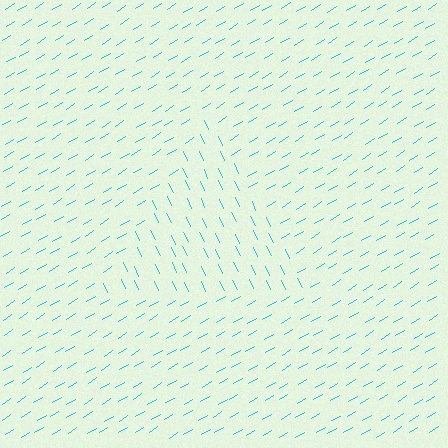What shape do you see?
I see a triangle.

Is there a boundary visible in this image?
Yes, there is a texture boundary formed by a change in line orientation.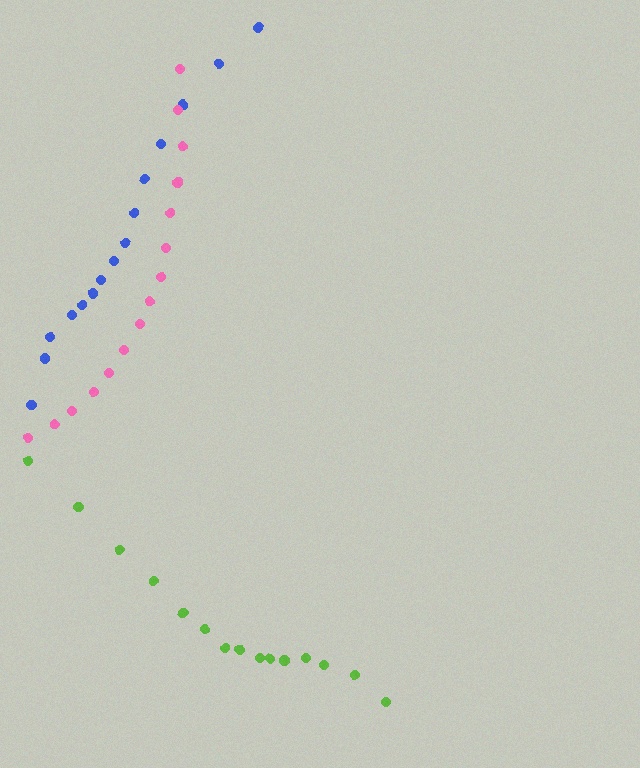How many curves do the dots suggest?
There are 3 distinct paths.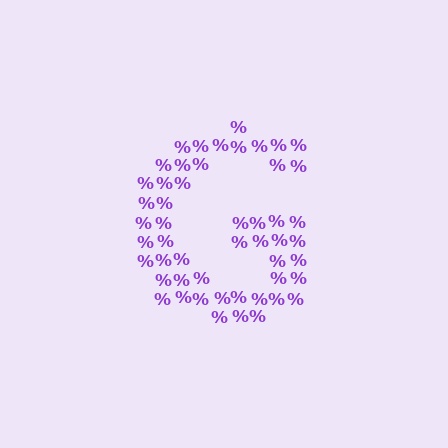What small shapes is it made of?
It is made of small percent signs.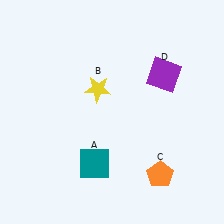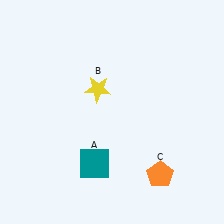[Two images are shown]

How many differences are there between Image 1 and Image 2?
There is 1 difference between the two images.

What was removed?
The purple square (D) was removed in Image 2.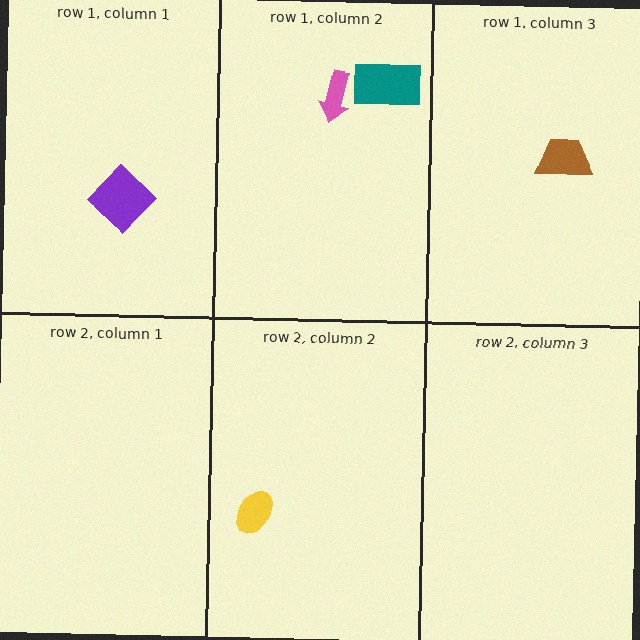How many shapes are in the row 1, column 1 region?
1.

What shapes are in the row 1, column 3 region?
The brown trapezoid.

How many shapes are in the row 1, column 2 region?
2.